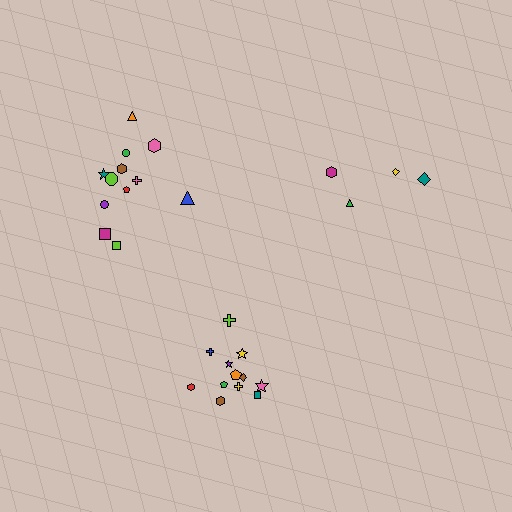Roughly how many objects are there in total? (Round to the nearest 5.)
Roughly 30 objects in total.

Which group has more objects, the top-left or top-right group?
The top-left group.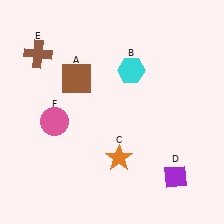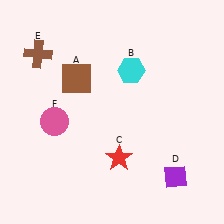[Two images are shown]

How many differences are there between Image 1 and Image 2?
There is 1 difference between the two images.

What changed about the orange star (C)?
In Image 1, C is orange. In Image 2, it changed to red.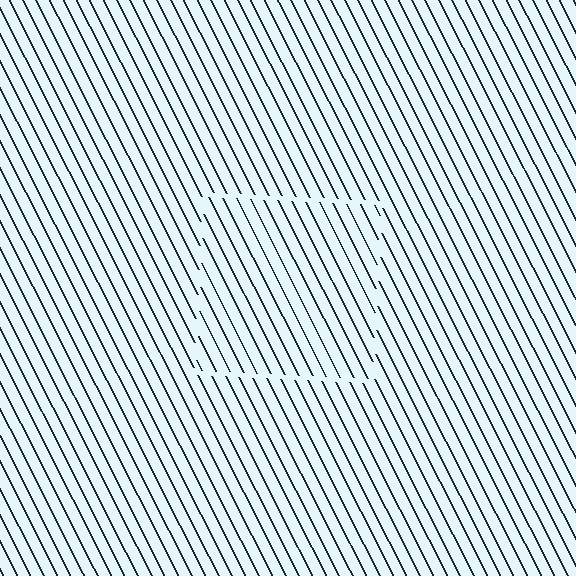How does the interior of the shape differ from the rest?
The interior of the shape contains the same grating, shifted by half a period — the contour is defined by the phase discontinuity where line-ends from the inner and outer gratings abut.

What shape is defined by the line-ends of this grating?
An illusory square. The interior of the shape contains the same grating, shifted by half a period — the contour is defined by the phase discontinuity where line-ends from the inner and outer gratings abut.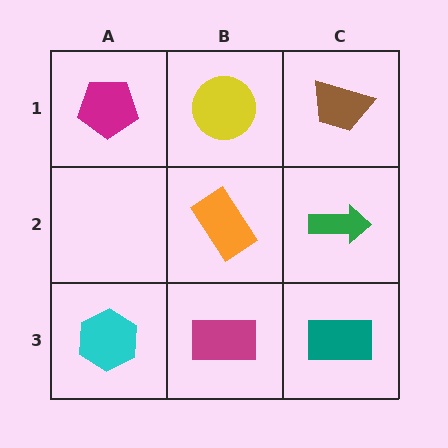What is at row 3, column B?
A magenta rectangle.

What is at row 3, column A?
A cyan hexagon.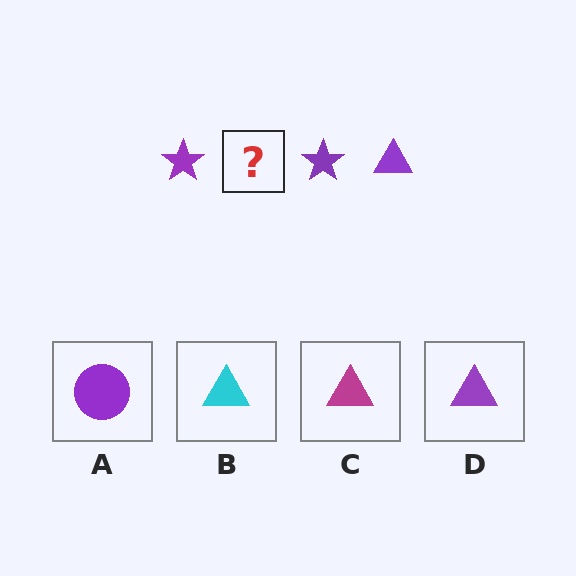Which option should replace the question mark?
Option D.